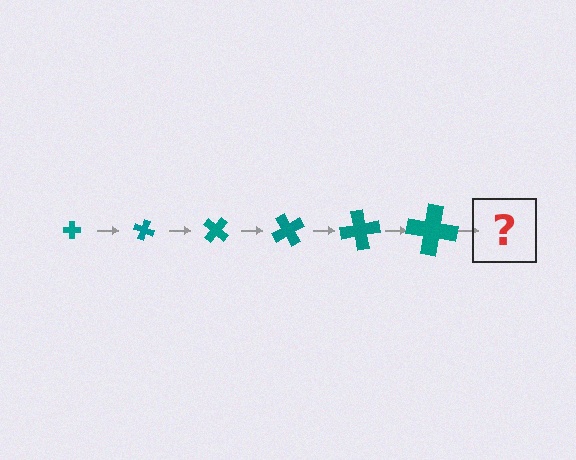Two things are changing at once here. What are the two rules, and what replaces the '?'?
The two rules are that the cross grows larger each step and it rotates 20 degrees each step. The '?' should be a cross, larger than the previous one and rotated 120 degrees from the start.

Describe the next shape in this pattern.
It should be a cross, larger than the previous one and rotated 120 degrees from the start.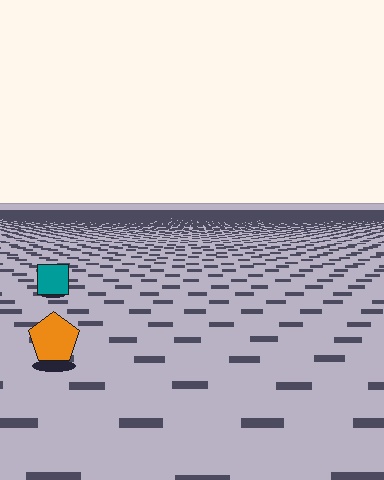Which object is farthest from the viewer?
The teal square is farthest from the viewer. It appears smaller and the ground texture around it is denser.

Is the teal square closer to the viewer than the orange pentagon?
No. The orange pentagon is closer — you can tell from the texture gradient: the ground texture is coarser near it.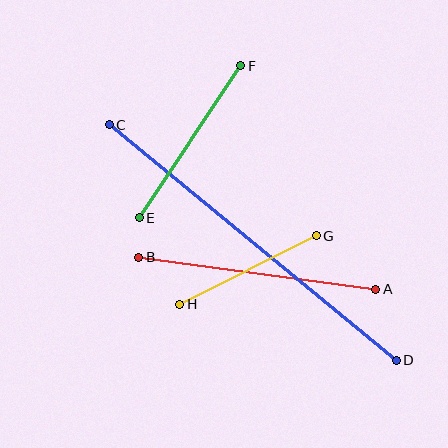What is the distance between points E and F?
The distance is approximately 183 pixels.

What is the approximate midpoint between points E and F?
The midpoint is at approximately (190, 142) pixels.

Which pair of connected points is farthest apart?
Points C and D are farthest apart.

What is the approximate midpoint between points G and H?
The midpoint is at approximately (248, 270) pixels.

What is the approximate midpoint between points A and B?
The midpoint is at approximately (257, 273) pixels.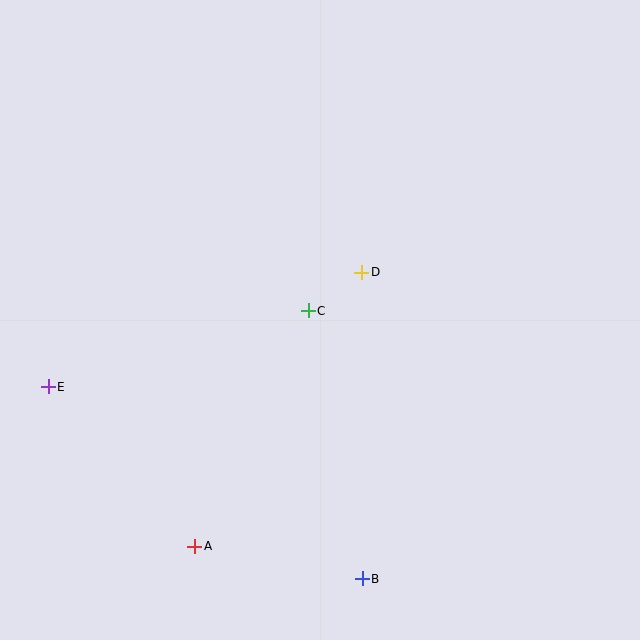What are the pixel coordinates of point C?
Point C is at (308, 311).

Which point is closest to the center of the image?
Point C at (308, 311) is closest to the center.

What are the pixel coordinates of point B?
Point B is at (362, 579).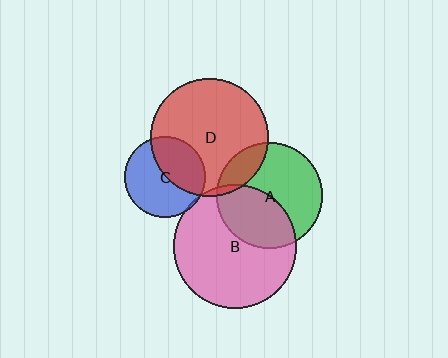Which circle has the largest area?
Circle B (pink).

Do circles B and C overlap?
Yes.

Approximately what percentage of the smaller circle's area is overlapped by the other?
Approximately 5%.